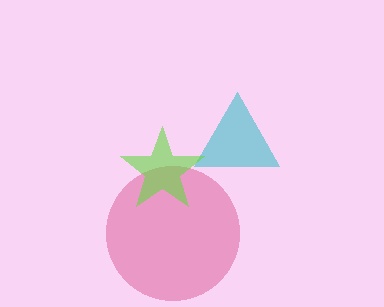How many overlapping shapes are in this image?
There are 3 overlapping shapes in the image.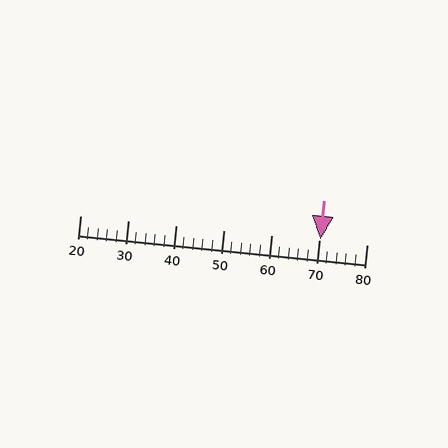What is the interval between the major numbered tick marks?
The major tick marks are spaced 10 units apart.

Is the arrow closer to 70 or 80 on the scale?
The arrow is closer to 70.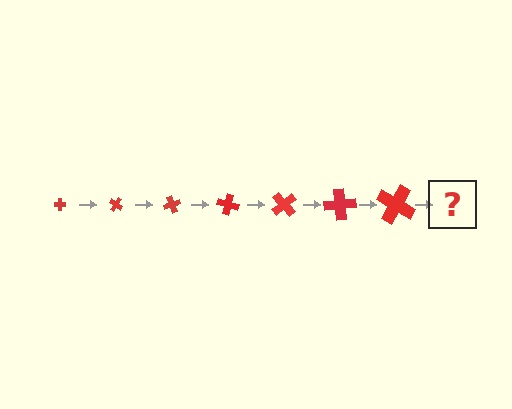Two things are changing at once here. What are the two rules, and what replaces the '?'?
The two rules are that the cross grows larger each step and it rotates 35 degrees each step. The '?' should be a cross, larger than the previous one and rotated 245 degrees from the start.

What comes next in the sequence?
The next element should be a cross, larger than the previous one and rotated 245 degrees from the start.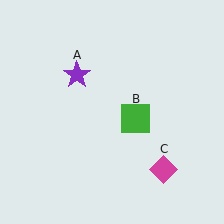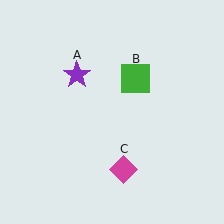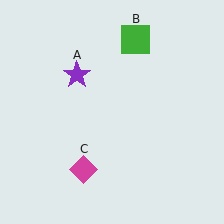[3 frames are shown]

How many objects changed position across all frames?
2 objects changed position: green square (object B), magenta diamond (object C).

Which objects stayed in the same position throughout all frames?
Purple star (object A) remained stationary.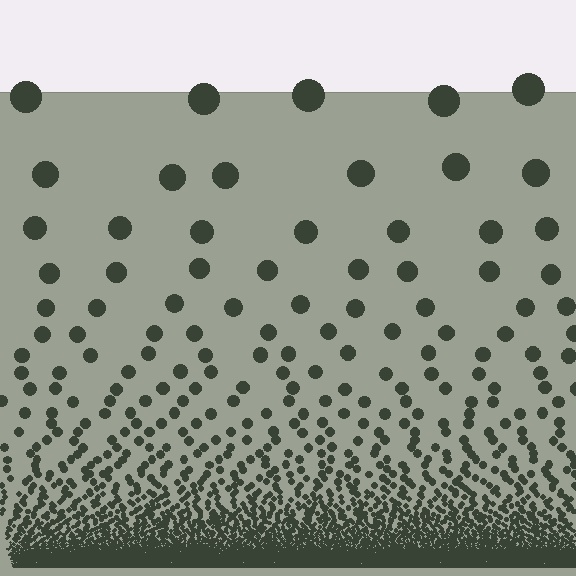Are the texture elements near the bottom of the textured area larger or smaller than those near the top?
Smaller. The gradient is inverted — elements near the bottom are smaller and denser.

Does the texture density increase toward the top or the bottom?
Density increases toward the bottom.